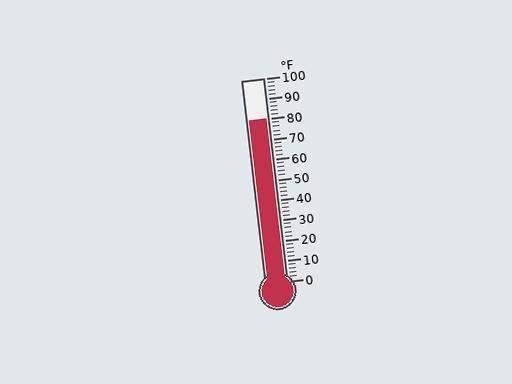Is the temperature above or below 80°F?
The temperature is at 80°F.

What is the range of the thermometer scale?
The thermometer scale ranges from 0°F to 100°F.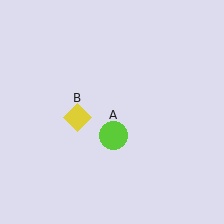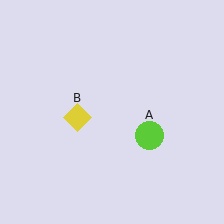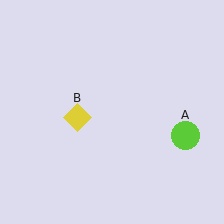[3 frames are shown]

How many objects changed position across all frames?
1 object changed position: lime circle (object A).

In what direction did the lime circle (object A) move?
The lime circle (object A) moved right.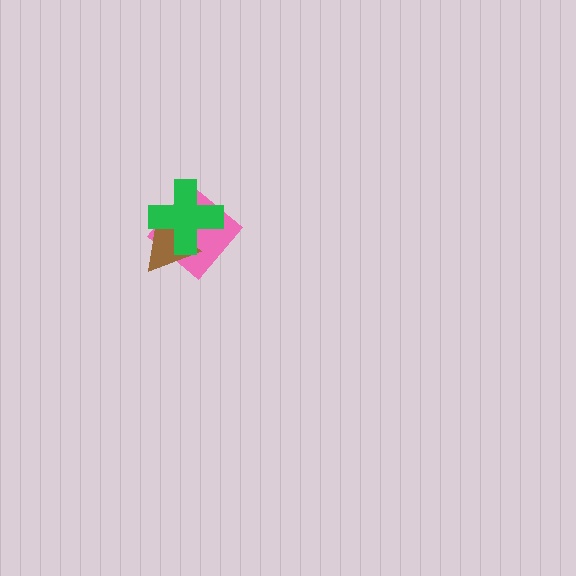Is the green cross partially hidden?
No, no other shape covers it.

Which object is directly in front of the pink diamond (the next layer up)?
The brown triangle is directly in front of the pink diamond.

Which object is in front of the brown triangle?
The green cross is in front of the brown triangle.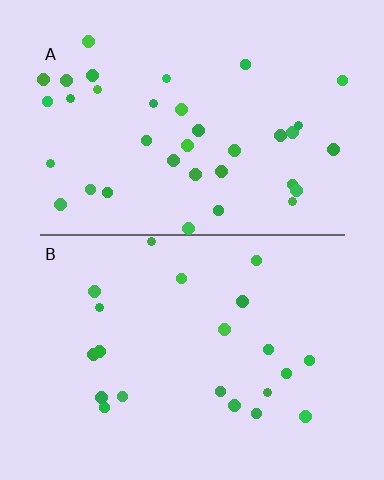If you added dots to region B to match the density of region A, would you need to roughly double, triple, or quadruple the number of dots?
Approximately double.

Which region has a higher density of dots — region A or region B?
A (the top).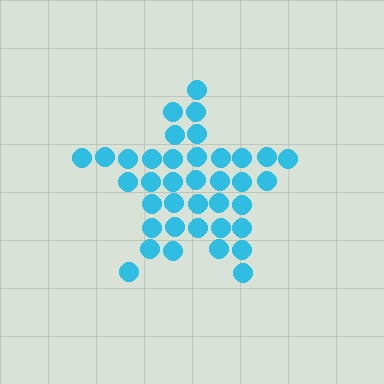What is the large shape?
The large shape is a star.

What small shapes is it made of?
It is made of small circles.